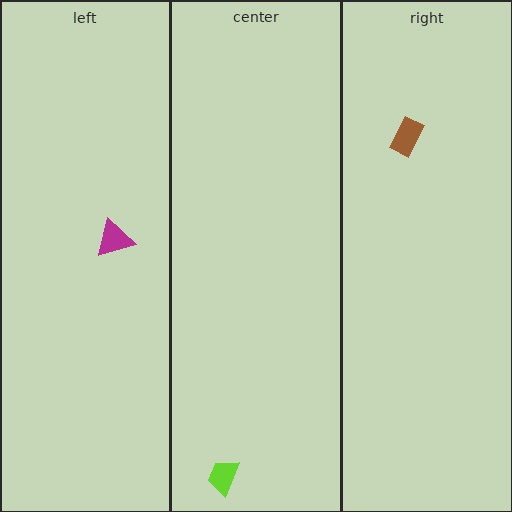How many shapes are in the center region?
1.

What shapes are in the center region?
The lime trapezoid.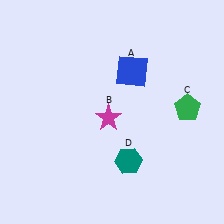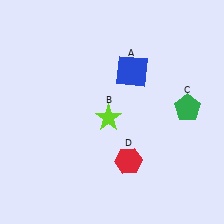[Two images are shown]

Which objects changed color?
B changed from magenta to lime. D changed from teal to red.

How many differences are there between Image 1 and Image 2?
There are 2 differences between the two images.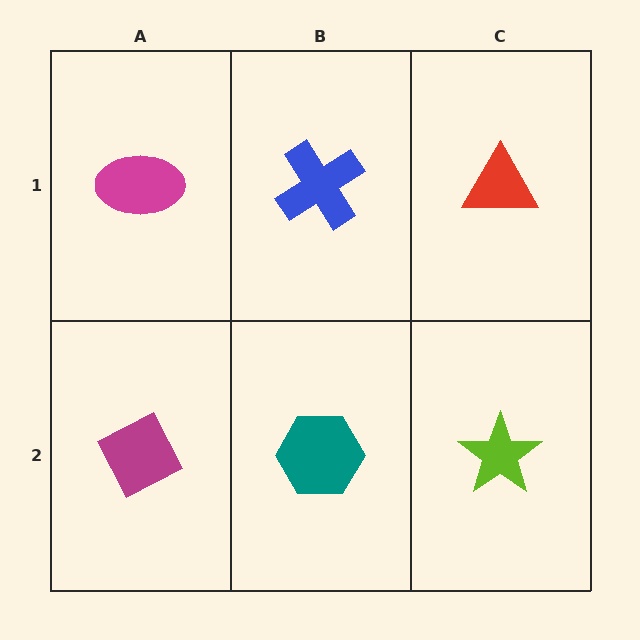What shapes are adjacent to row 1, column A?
A magenta diamond (row 2, column A), a blue cross (row 1, column B).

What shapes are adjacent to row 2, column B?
A blue cross (row 1, column B), a magenta diamond (row 2, column A), a lime star (row 2, column C).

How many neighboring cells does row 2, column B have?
3.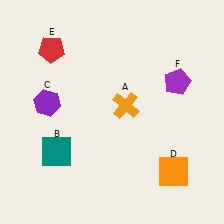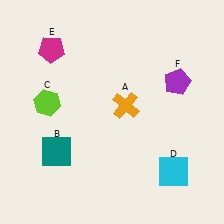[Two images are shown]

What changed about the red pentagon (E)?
In Image 1, E is red. In Image 2, it changed to magenta.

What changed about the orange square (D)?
In Image 1, D is orange. In Image 2, it changed to cyan.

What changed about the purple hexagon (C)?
In Image 1, C is purple. In Image 2, it changed to lime.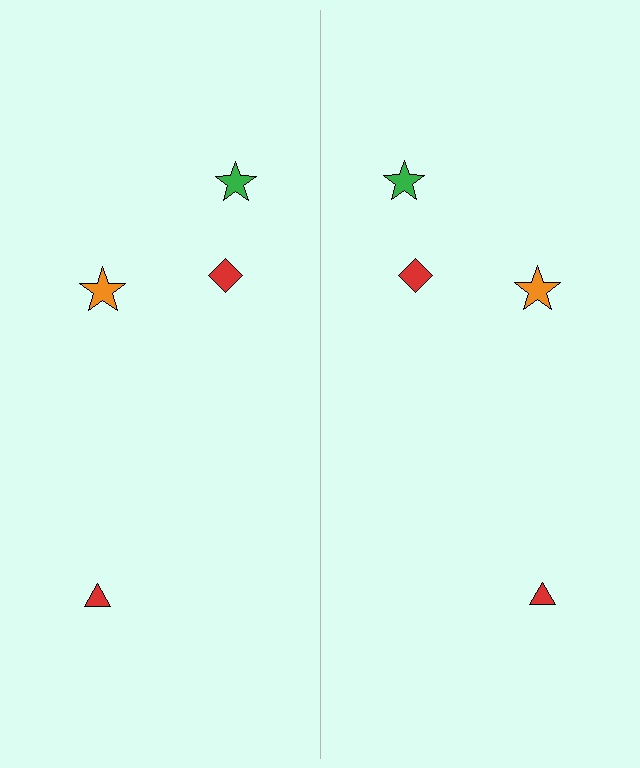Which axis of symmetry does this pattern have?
The pattern has a vertical axis of symmetry running through the center of the image.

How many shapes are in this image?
There are 8 shapes in this image.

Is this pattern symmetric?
Yes, this pattern has bilateral (reflection) symmetry.